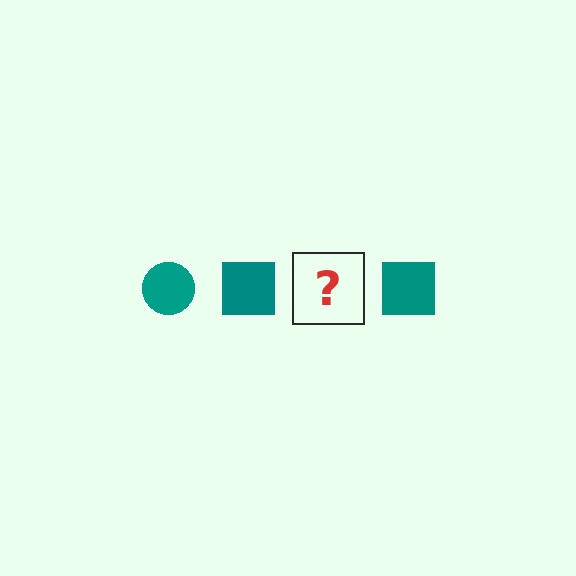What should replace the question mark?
The question mark should be replaced with a teal circle.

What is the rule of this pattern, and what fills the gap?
The rule is that the pattern cycles through circle, square shapes in teal. The gap should be filled with a teal circle.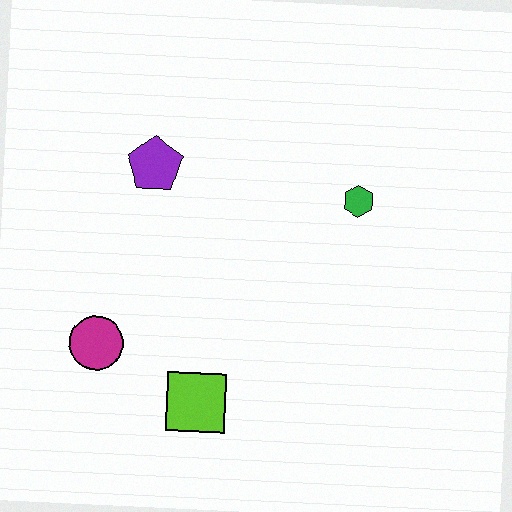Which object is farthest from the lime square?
The green hexagon is farthest from the lime square.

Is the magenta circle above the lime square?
Yes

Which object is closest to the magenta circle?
The lime square is closest to the magenta circle.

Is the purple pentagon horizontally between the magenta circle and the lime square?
Yes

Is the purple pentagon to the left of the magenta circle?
No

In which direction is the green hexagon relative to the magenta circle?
The green hexagon is to the right of the magenta circle.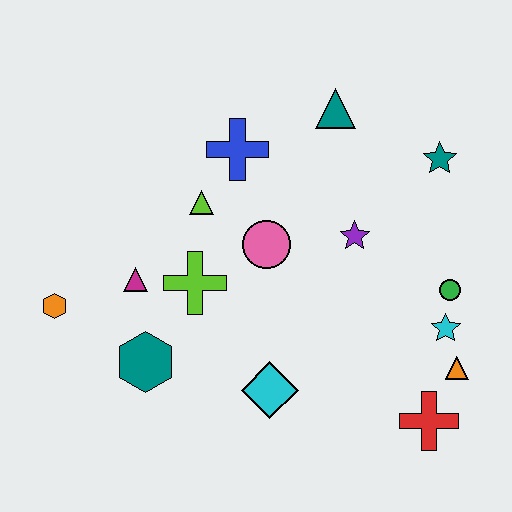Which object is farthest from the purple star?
The orange hexagon is farthest from the purple star.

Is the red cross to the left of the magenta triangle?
No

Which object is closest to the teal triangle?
The blue cross is closest to the teal triangle.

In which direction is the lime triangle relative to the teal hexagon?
The lime triangle is above the teal hexagon.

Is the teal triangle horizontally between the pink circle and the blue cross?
No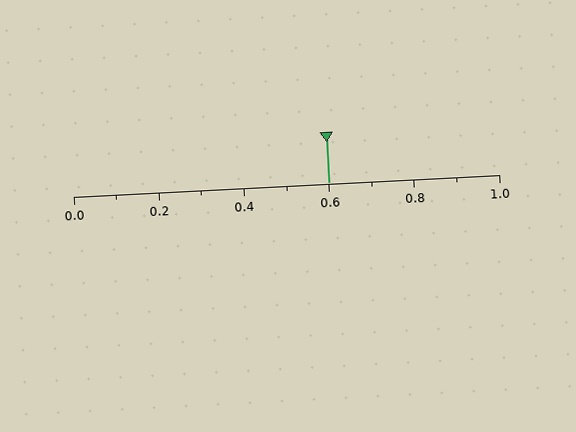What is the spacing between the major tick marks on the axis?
The major ticks are spaced 0.2 apart.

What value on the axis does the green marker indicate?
The marker indicates approximately 0.6.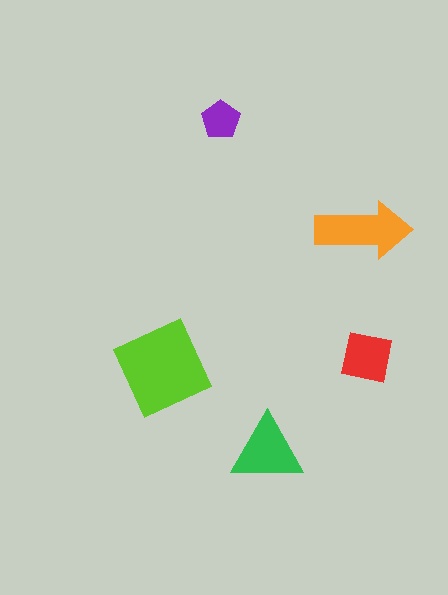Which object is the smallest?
The purple pentagon.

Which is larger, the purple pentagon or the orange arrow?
The orange arrow.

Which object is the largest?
The lime square.